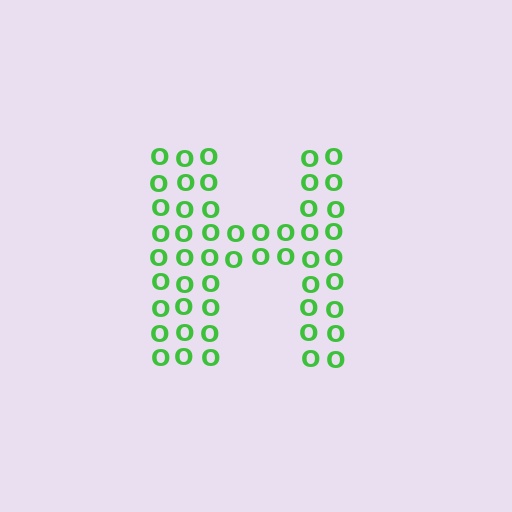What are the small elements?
The small elements are letter O's.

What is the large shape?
The large shape is the letter H.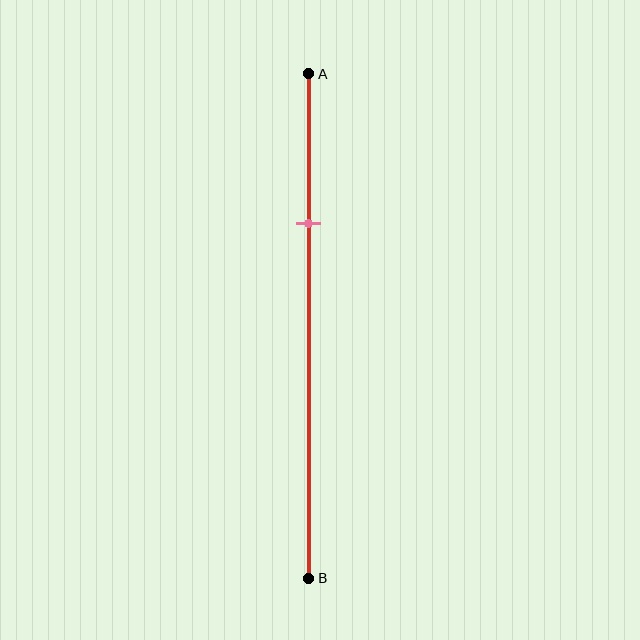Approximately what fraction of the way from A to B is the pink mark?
The pink mark is approximately 30% of the way from A to B.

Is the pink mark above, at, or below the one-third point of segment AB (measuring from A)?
The pink mark is above the one-third point of segment AB.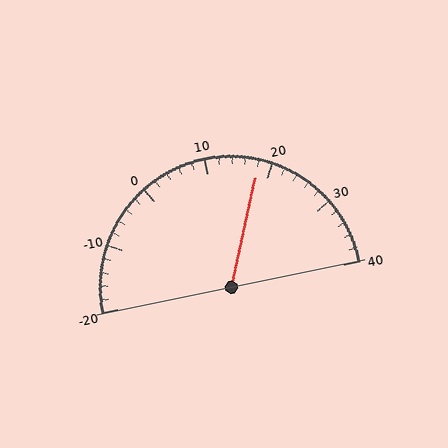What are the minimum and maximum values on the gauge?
The gauge ranges from -20 to 40.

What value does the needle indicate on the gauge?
The needle indicates approximately 18.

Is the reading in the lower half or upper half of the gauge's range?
The reading is in the upper half of the range (-20 to 40).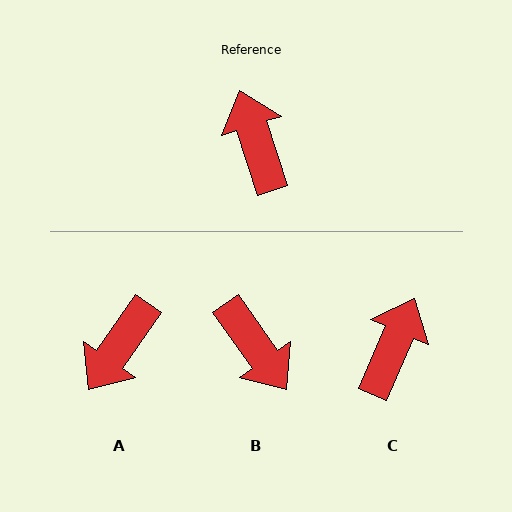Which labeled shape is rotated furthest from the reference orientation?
B, about 163 degrees away.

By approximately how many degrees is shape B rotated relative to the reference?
Approximately 163 degrees clockwise.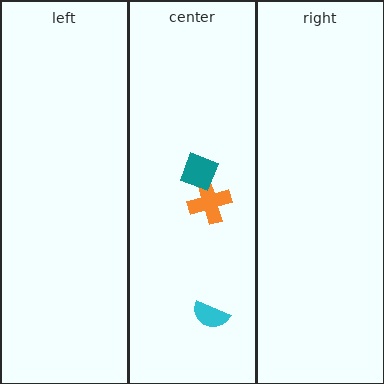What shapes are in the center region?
The cyan semicircle, the orange cross, the teal square.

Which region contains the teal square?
The center region.